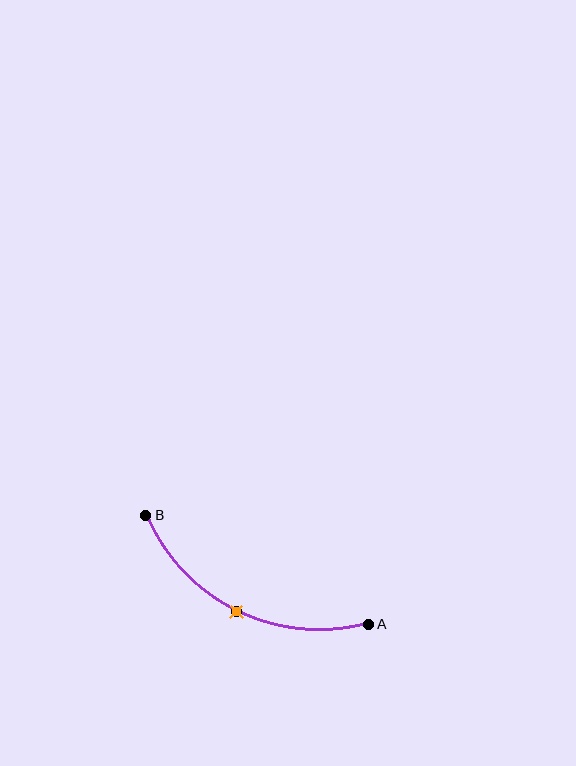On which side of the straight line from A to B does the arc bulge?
The arc bulges below the straight line connecting A and B.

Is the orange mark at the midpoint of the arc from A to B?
Yes. The orange mark lies on the arc at equal arc-length from both A and B — it is the arc midpoint.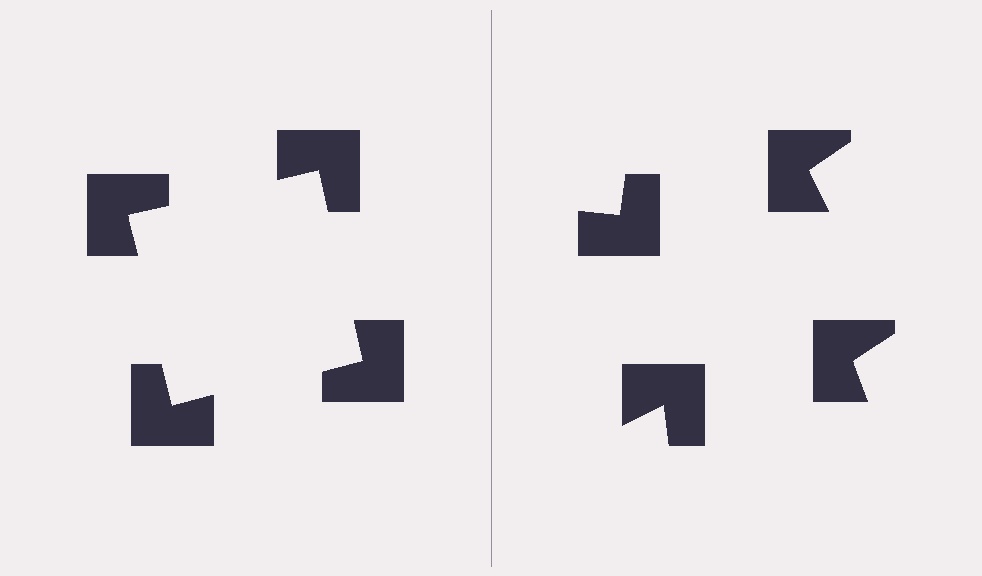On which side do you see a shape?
An illusory square appears on the left side. On the right side the wedge cuts are rotated, so no coherent shape forms.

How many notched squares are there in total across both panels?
8 — 4 on each side.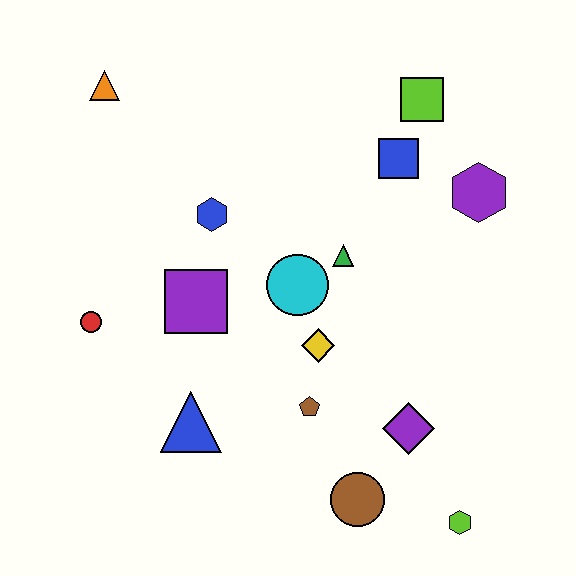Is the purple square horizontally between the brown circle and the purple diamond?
No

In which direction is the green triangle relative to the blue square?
The green triangle is below the blue square.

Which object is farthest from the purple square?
The lime hexagon is farthest from the purple square.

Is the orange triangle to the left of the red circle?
No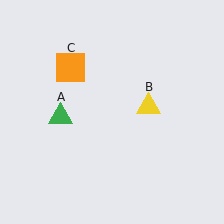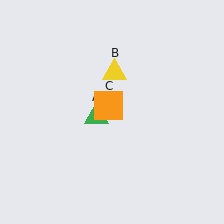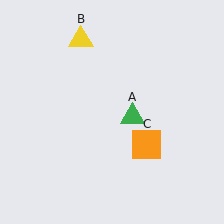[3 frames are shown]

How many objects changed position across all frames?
3 objects changed position: green triangle (object A), yellow triangle (object B), orange square (object C).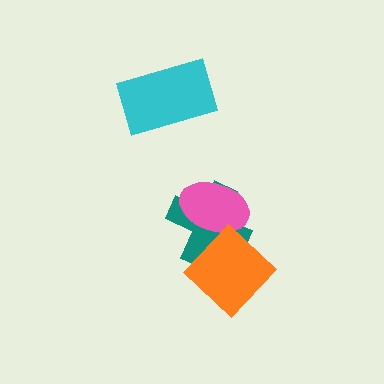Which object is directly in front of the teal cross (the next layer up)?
The pink ellipse is directly in front of the teal cross.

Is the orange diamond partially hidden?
No, no other shape covers it.